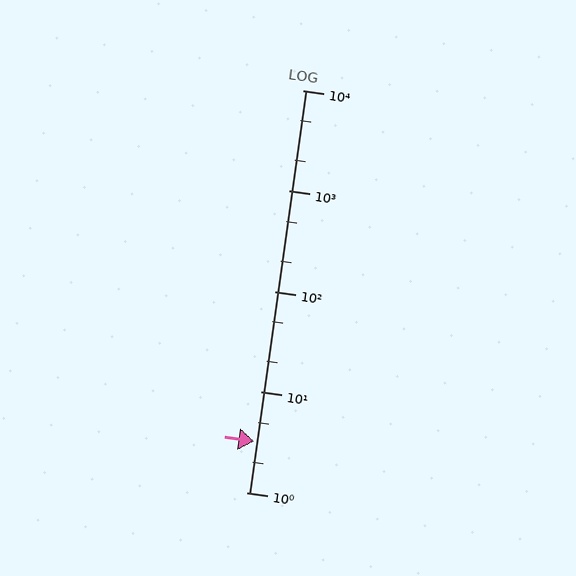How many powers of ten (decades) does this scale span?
The scale spans 4 decades, from 1 to 10000.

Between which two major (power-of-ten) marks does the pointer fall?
The pointer is between 1 and 10.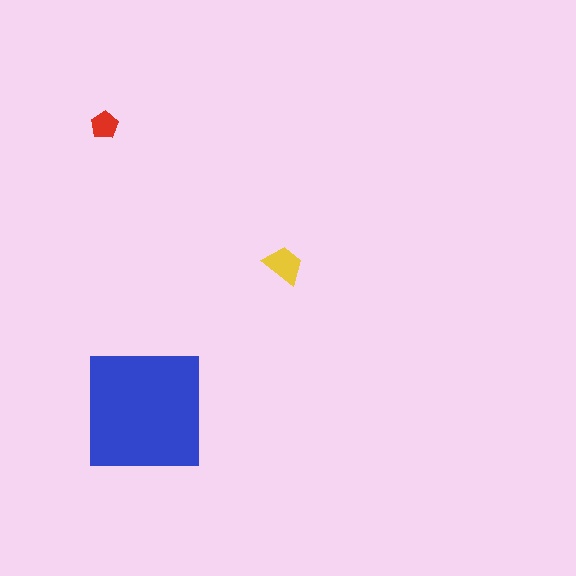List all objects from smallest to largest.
The red pentagon, the yellow trapezoid, the blue square.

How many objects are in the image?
There are 3 objects in the image.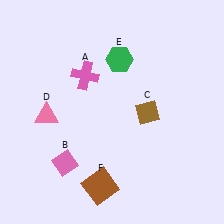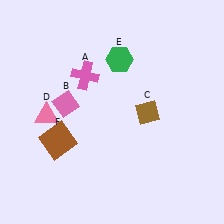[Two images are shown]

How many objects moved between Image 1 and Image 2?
2 objects moved between the two images.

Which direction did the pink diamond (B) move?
The pink diamond (B) moved up.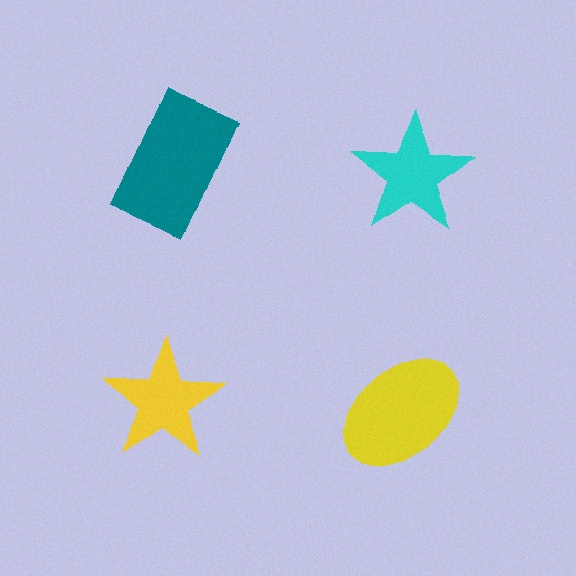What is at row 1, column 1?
A teal rectangle.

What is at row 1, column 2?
A cyan star.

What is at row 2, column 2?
A yellow ellipse.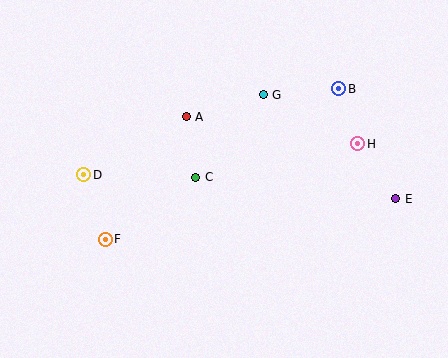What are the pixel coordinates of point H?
Point H is at (358, 144).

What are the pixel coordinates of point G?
Point G is at (263, 95).